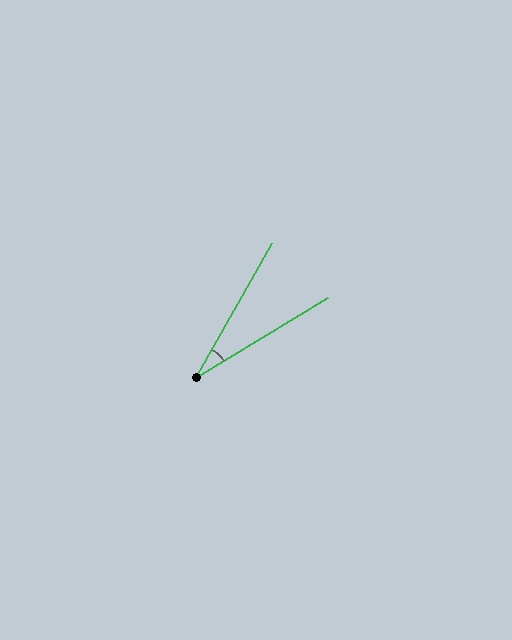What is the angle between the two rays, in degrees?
Approximately 29 degrees.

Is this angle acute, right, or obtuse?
It is acute.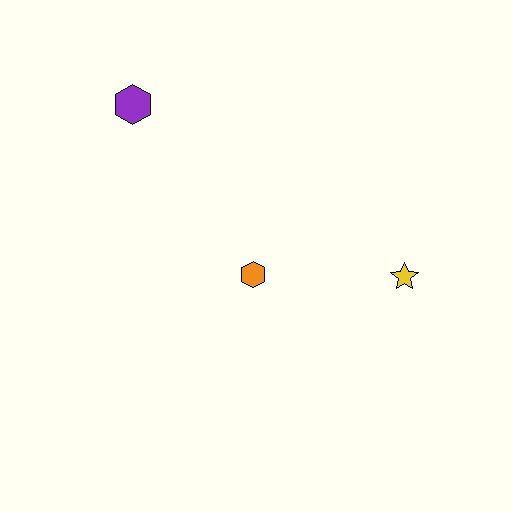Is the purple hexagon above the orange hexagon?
Yes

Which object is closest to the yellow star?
The orange hexagon is closest to the yellow star.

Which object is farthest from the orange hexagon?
The purple hexagon is farthest from the orange hexagon.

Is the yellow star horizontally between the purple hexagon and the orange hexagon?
No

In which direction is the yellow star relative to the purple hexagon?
The yellow star is to the right of the purple hexagon.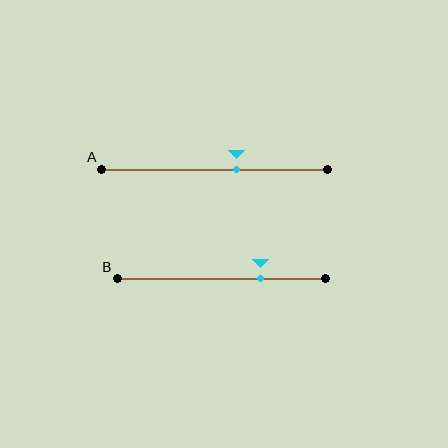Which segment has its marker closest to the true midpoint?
Segment A has its marker closest to the true midpoint.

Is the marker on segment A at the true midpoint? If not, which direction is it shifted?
No, the marker on segment A is shifted to the right by about 10% of the segment length.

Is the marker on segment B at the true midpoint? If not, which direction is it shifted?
No, the marker on segment B is shifted to the right by about 19% of the segment length.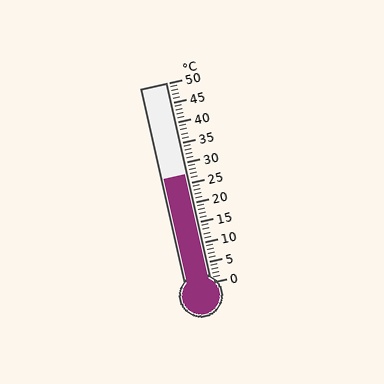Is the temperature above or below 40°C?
The temperature is below 40°C.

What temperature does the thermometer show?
The thermometer shows approximately 27°C.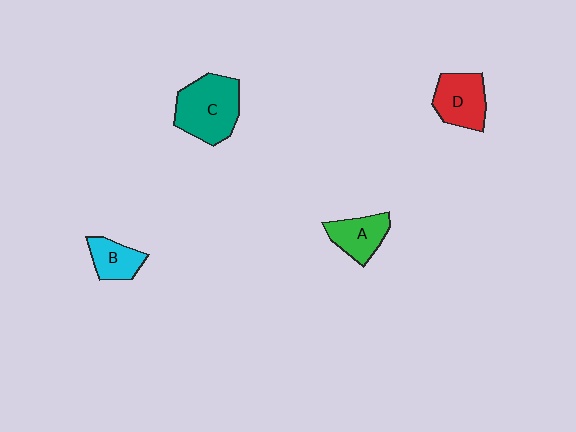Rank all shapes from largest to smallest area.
From largest to smallest: C (teal), D (red), A (green), B (cyan).